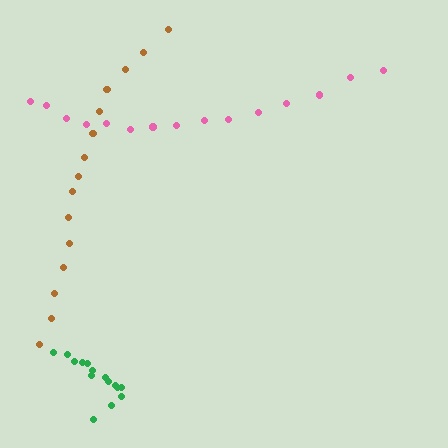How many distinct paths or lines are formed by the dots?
There are 3 distinct paths.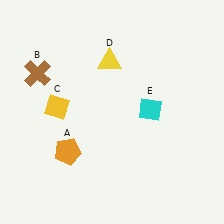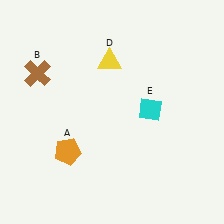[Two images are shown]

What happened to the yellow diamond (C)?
The yellow diamond (C) was removed in Image 2. It was in the top-left area of Image 1.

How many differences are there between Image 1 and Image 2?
There is 1 difference between the two images.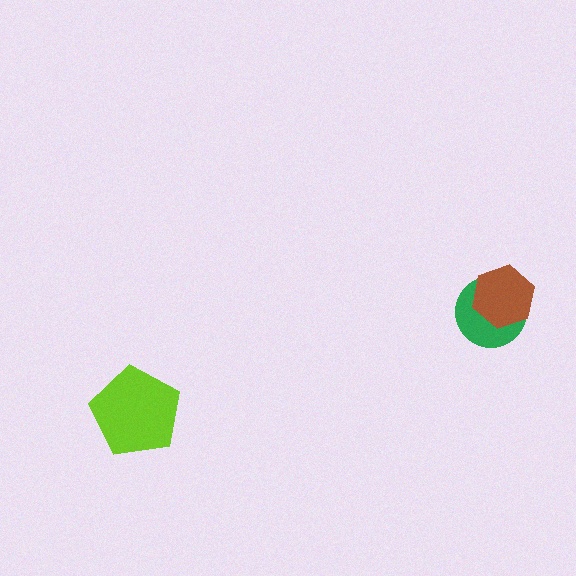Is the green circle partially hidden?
Yes, it is partially covered by another shape.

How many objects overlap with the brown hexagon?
1 object overlaps with the brown hexagon.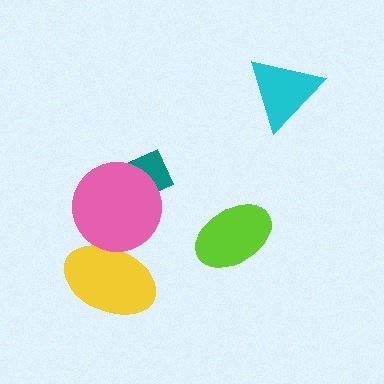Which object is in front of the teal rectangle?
The pink circle is in front of the teal rectangle.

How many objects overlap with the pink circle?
2 objects overlap with the pink circle.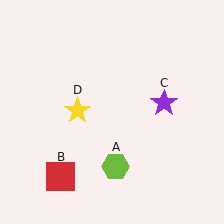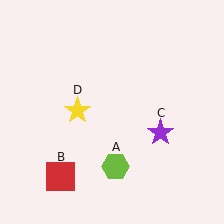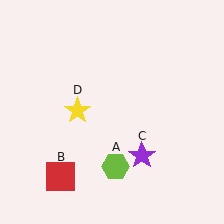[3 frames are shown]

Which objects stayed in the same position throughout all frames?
Lime hexagon (object A) and red square (object B) and yellow star (object D) remained stationary.